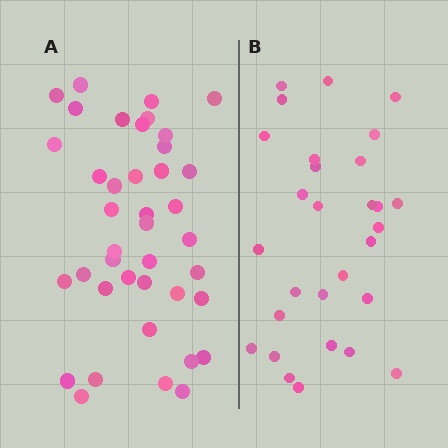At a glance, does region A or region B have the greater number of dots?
Region A (the left region) has more dots.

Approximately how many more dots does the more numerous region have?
Region A has roughly 12 or so more dots than region B.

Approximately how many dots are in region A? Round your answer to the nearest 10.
About 40 dots.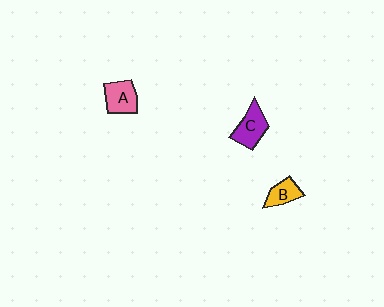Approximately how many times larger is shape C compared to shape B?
Approximately 1.4 times.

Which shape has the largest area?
Shape C (purple).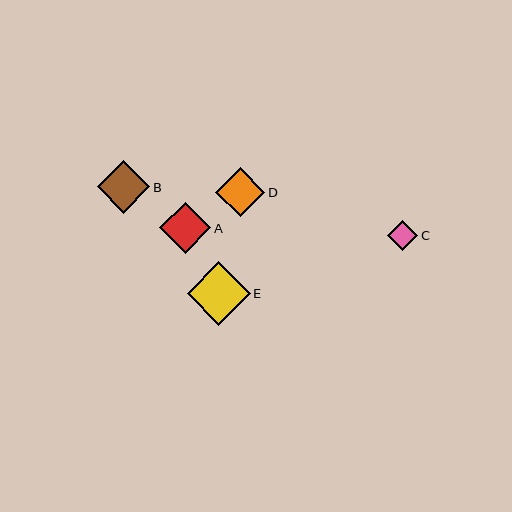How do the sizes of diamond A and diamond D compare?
Diamond A and diamond D are approximately the same size.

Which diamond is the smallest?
Diamond C is the smallest with a size of approximately 30 pixels.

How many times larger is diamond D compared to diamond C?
Diamond D is approximately 1.6 times the size of diamond C.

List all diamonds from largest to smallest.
From largest to smallest: E, B, A, D, C.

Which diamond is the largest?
Diamond E is the largest with a size of approximately 63 pixels.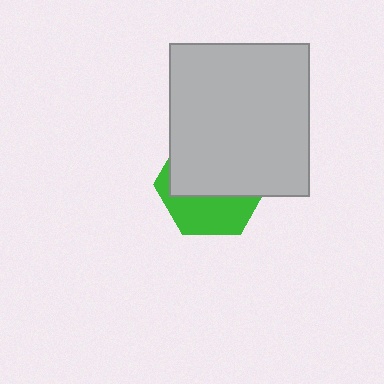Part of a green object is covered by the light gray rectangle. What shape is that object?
It is a hexagon.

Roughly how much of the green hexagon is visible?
A small part of it is visible (roughly 39%).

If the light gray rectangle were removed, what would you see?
You would see the complete green hexagon.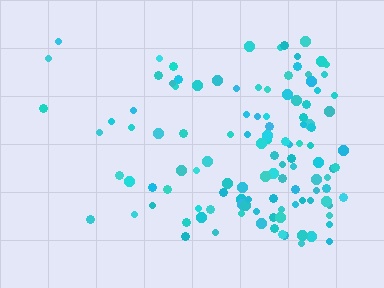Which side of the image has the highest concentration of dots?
The right.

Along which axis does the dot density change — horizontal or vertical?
Horizontal.